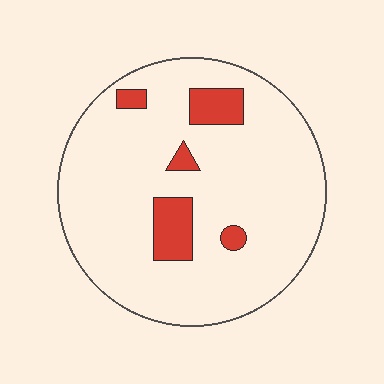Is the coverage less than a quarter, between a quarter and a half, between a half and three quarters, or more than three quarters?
Less than a quarter.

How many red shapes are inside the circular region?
5.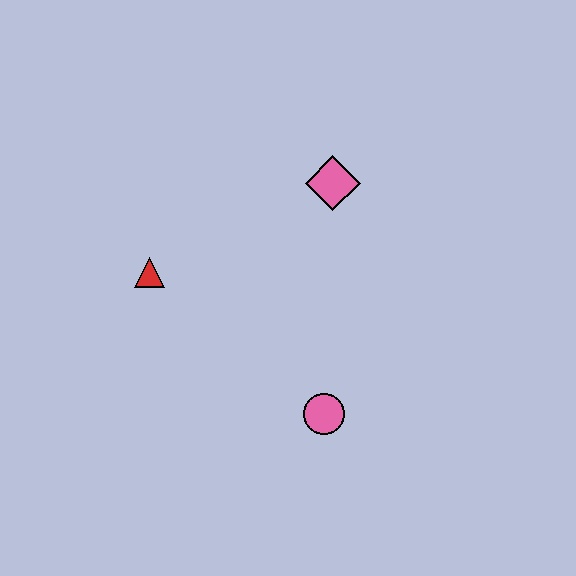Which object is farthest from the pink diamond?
The pink circle is farthest from the pink diamond.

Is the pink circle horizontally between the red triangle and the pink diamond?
Yes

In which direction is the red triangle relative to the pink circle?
The red triangle is to the left of the pink circle.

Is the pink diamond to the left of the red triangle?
No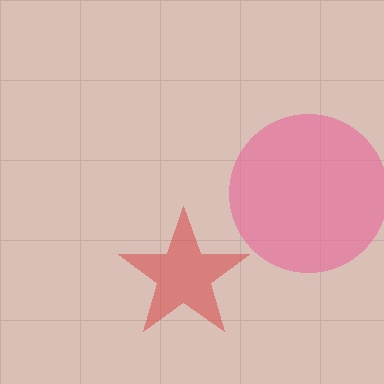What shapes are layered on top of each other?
The layered shapes are: a red star, a pink circle.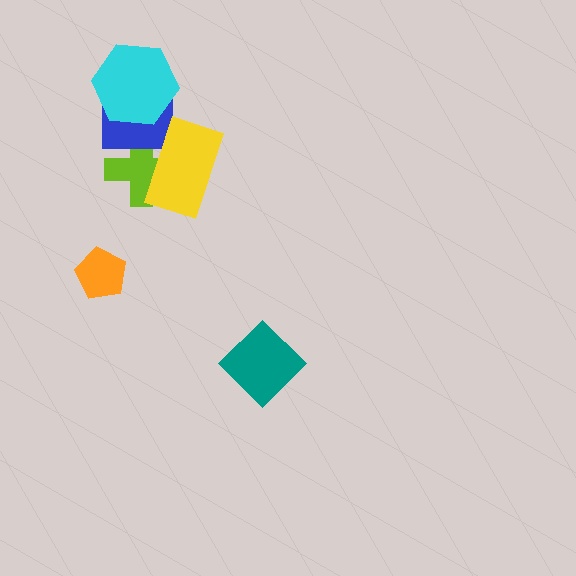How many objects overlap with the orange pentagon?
0 objects overlap with the orange pentagon.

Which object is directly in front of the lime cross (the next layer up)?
The blue square is directly in front of the lime cross.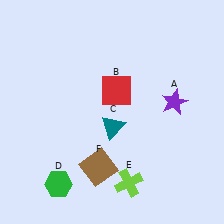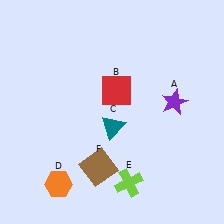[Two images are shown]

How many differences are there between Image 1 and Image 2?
There is 1 difference between the two images.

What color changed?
The hexagon (D) changed from green in Image 1 to orange in Image 2.